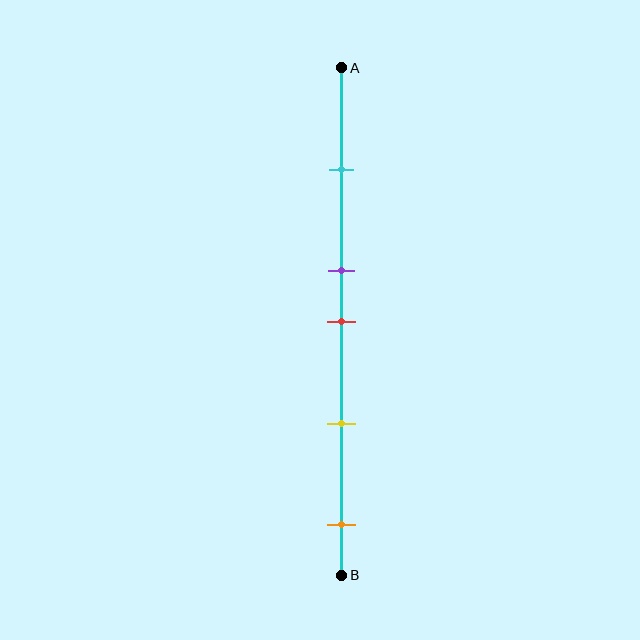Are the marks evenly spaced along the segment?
No, the marks are not evenly spaced.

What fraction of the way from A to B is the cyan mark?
The cyan mark is approximately 20% (0.2) of the way from A to B.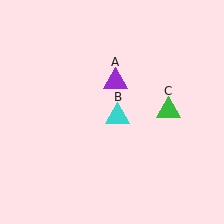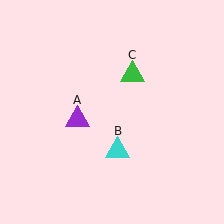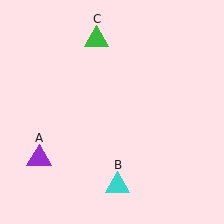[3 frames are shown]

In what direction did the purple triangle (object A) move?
The purple triangle (object A) moved down and to the left.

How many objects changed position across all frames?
3 objects changed position: purple triangle (object A), cyan triangle (object B), green triangle (object C).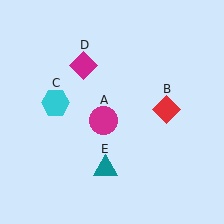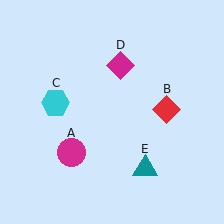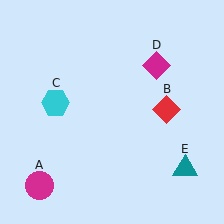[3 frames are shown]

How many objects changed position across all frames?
3 objects changed position: magenta circle (object A), magenta diamond (object D), teal triangle (object E).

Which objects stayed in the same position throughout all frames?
Red diamond (object B) and cyan hexagon (object C) remained stationary.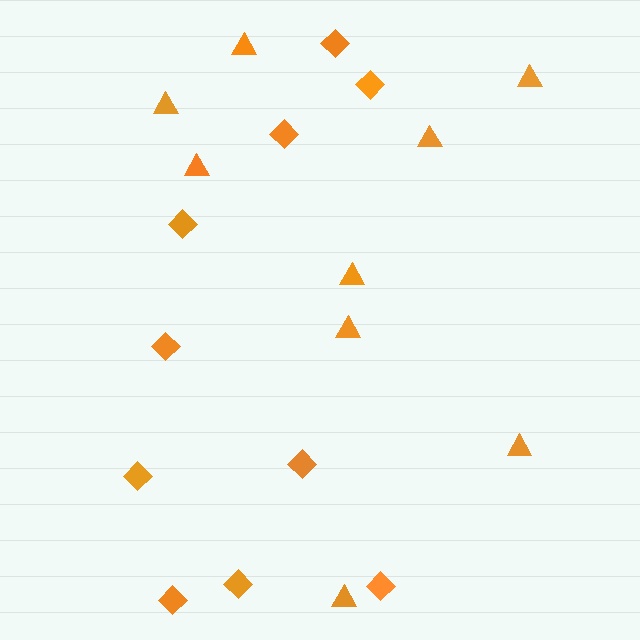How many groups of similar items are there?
There are 2 groups: one group of diamonds (10) and one group of triangles (9).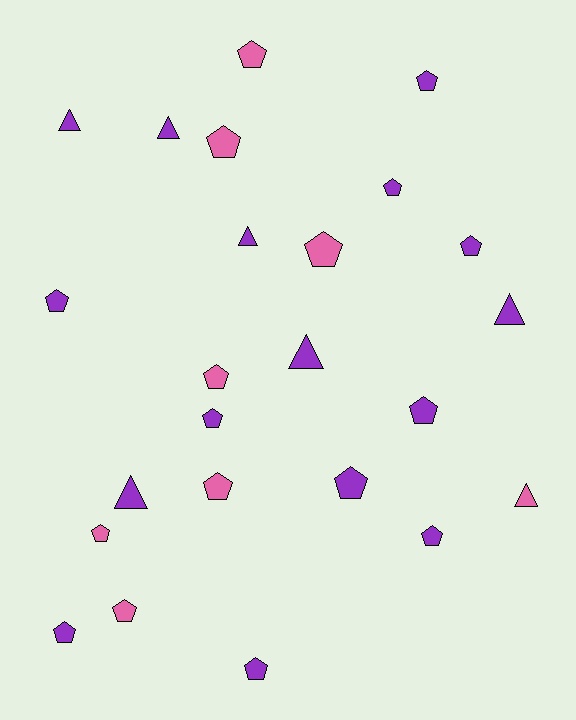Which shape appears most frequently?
Pentagon, with 17 objects.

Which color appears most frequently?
Purple, with 16 objects.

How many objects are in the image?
There are 24 objects.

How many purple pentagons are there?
There are 10 purple pentagons.